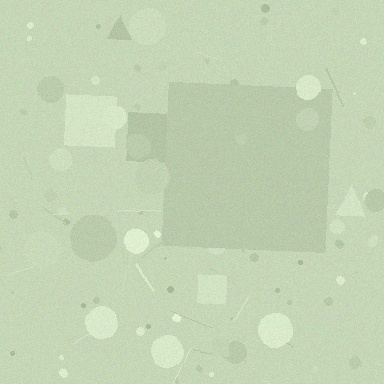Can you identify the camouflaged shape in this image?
The camouflaged shape is a square.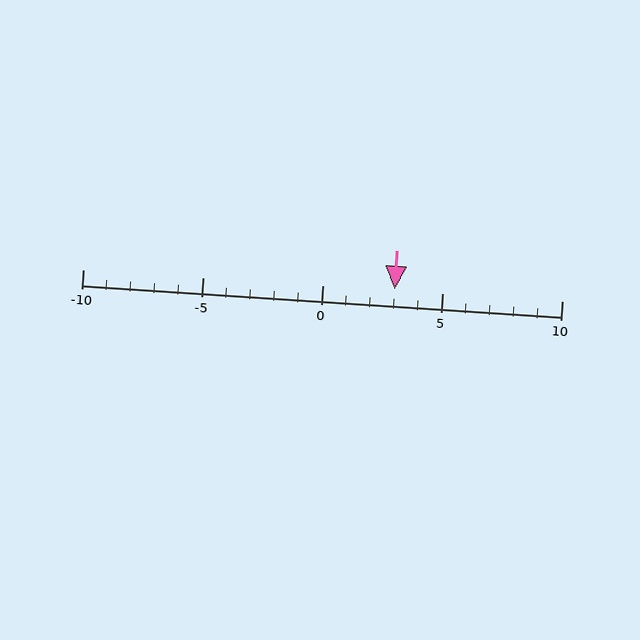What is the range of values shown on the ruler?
The ruler shows values from -10 to 10.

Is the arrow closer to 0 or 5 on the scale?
The arrow is closer to 5.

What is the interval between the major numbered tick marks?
The major tick marks are spaced 5 units apart.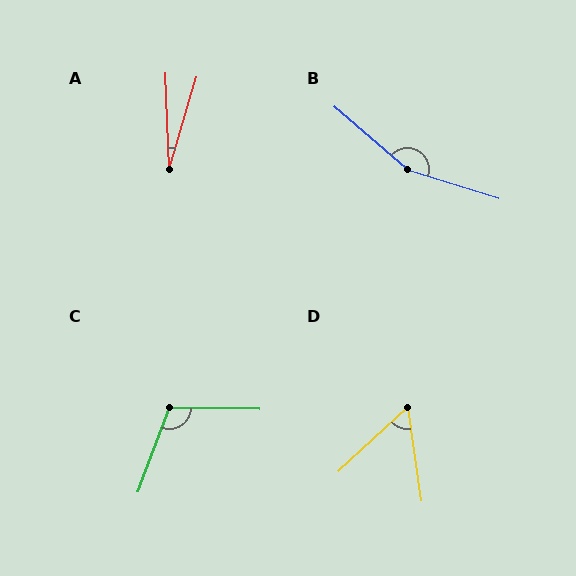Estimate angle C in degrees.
Approximately 110 degrees.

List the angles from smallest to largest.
A (19°), D (56°), C (110°), B (156°).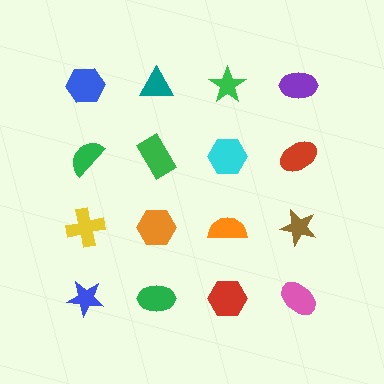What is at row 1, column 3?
A green star.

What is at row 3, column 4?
A brown star.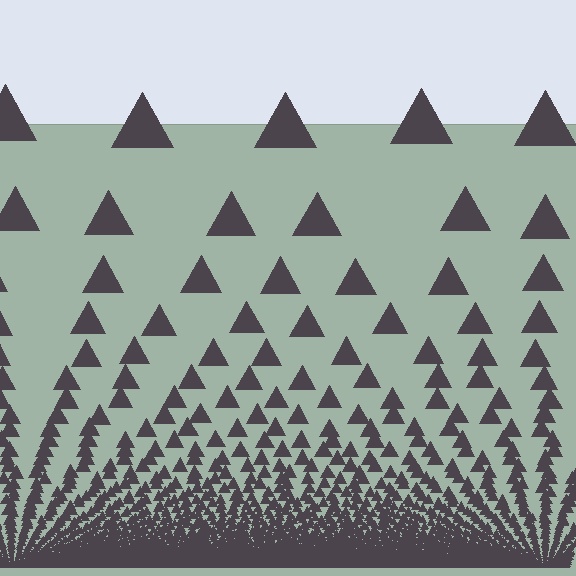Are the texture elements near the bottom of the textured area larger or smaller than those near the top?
Smaller. The gradient is inverted — elements near the bottom are smaller and denser.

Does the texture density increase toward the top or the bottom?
Density increases toward the bottom.